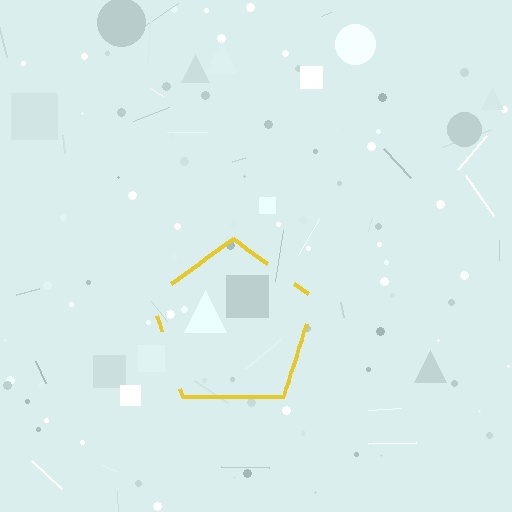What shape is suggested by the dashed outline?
The dashed outline suggests a pentagon.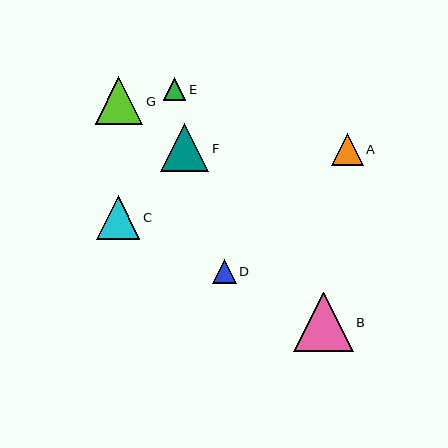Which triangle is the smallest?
Triangle E is the smallest with a size of approximately 23 pixels.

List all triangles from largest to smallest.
From largest to smallest: B, F, G, C, A, D, E.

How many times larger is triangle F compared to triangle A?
Triangle F is approximately 1.5 times the size of triangle A.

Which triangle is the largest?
Triangle B is the largest with a size of approximately 60 pixels.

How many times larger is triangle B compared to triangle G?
Triangle B is approximately 1.3 times the size of triangle G.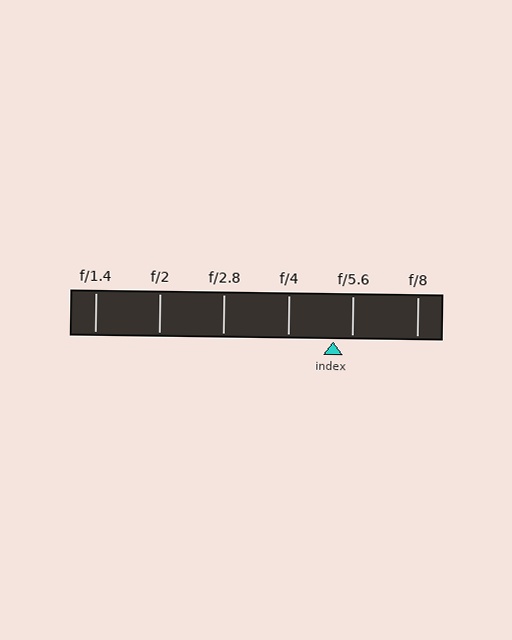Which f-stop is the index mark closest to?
The index mark is closest to f/5.6.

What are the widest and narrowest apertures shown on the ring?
The widest aperture shown is f/1.4 and the narrowest is f/8.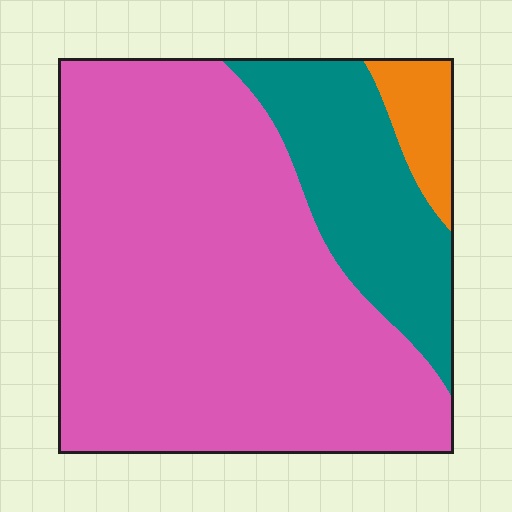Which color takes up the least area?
Orange, at roughly 5%.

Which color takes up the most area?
Pink, at roughly 75%.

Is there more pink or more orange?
Pink.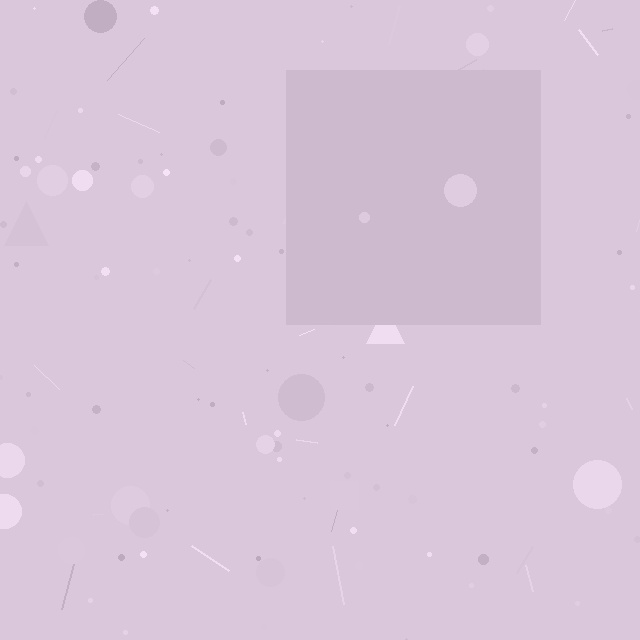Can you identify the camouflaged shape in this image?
The camouflaged shape is a square.